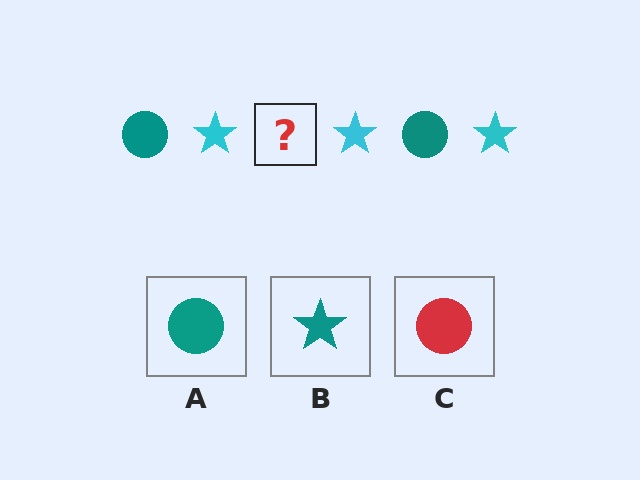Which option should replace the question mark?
Option A.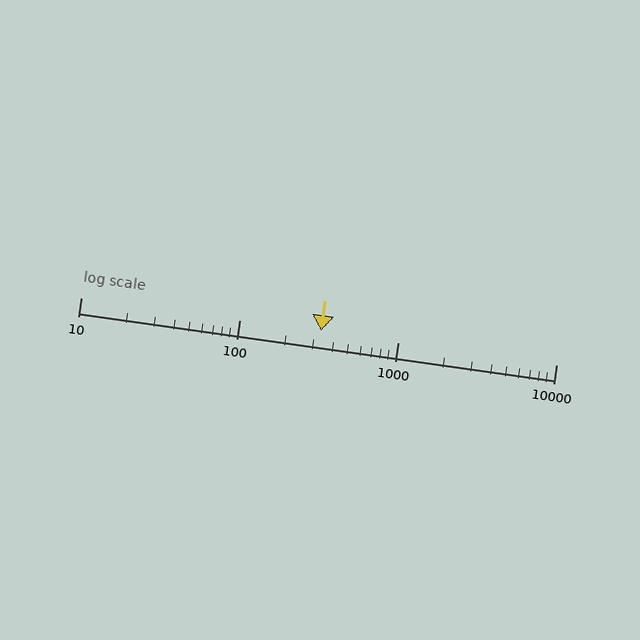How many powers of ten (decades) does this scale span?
The scale spans 3 decades, from 10 to 10000.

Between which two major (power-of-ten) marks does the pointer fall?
The pointer is between 100 and 1000.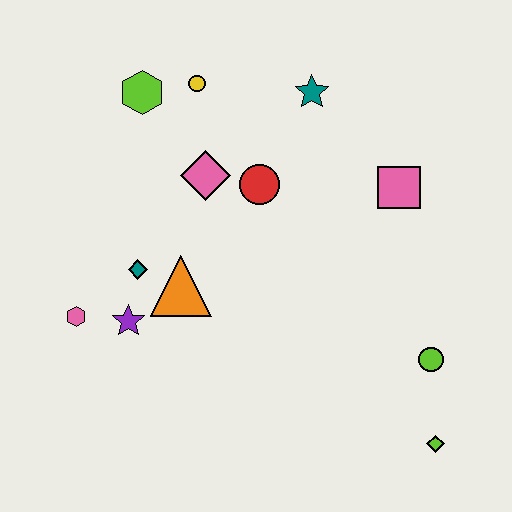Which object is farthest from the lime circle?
The lime hexagon is farthest from the lime circle.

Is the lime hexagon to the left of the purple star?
No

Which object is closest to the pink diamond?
The red circle is closest to the pink diamond.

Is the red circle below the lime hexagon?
Yes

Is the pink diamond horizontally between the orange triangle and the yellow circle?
No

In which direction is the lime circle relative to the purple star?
The lime circle is to the right of the purple star.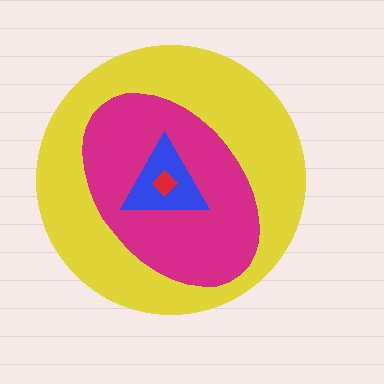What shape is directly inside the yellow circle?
The magenta ellipse.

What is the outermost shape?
The yellow circle.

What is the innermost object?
The red diamond.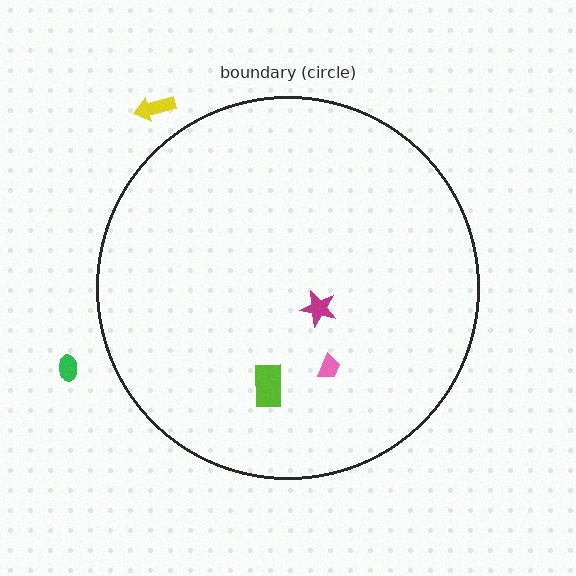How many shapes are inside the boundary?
3 inside, 2 outside.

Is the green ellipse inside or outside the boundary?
Outside.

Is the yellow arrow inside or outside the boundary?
Outside.